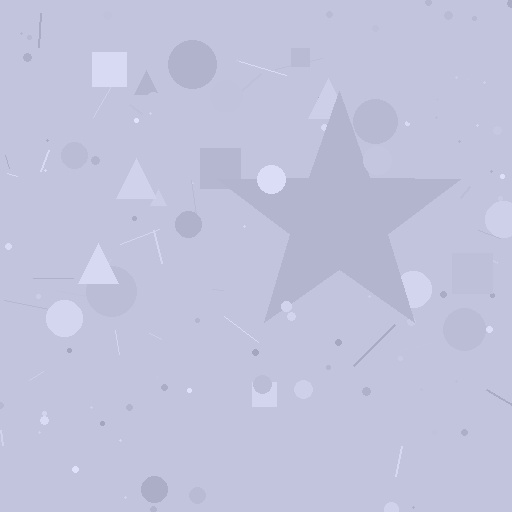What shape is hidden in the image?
A star is hidden in the image.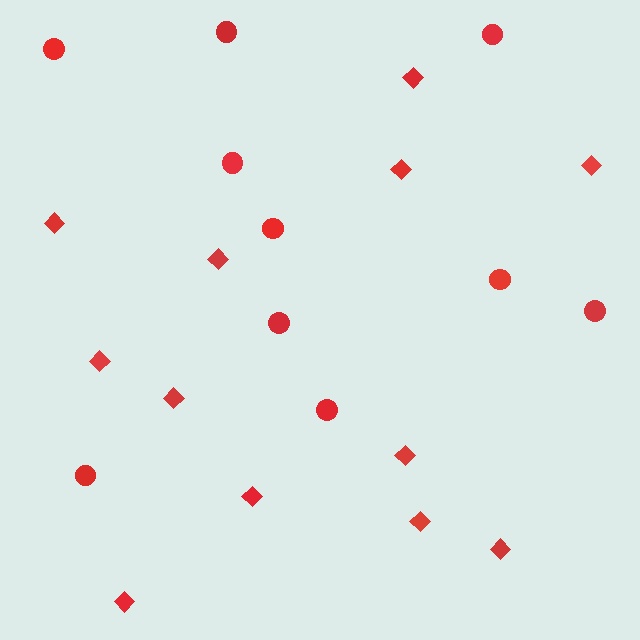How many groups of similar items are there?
There are 2 groups: one group of diamonds (12) and one group of circles (10).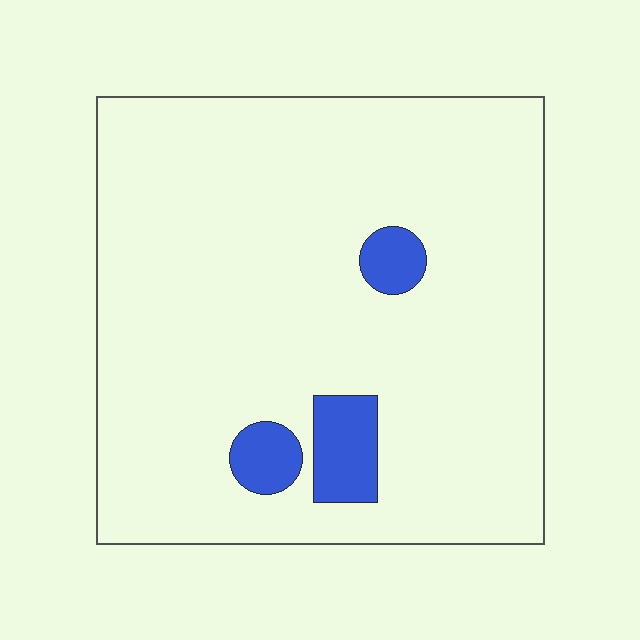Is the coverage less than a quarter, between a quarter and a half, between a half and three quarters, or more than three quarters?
Less than a quarter.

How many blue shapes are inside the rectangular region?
3.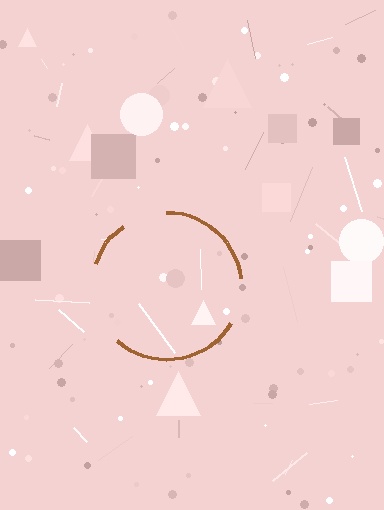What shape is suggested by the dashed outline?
The dashed outline suggests a circle.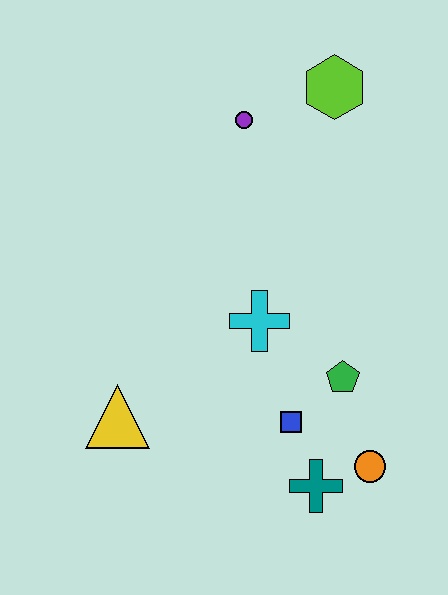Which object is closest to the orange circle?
The teal cross is closest to the orange circle.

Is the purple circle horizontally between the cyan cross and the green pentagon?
No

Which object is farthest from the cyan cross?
The lime hexagon is farthest from the cyan cross.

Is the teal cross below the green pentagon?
Yes